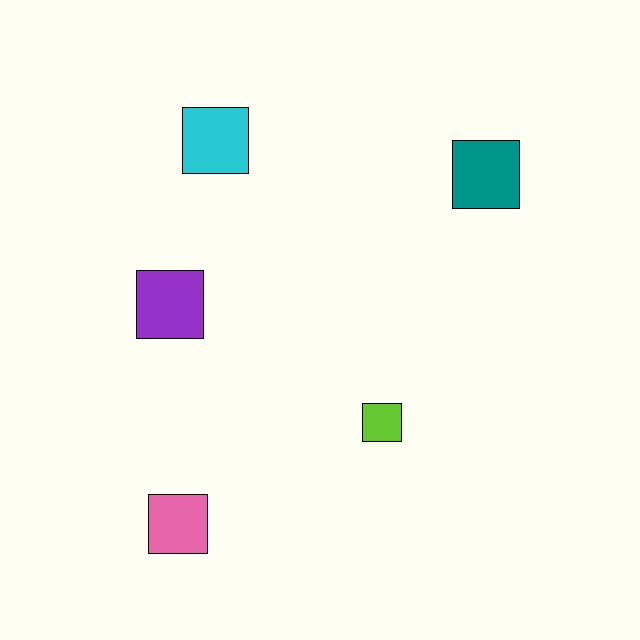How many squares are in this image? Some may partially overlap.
There are 5 squares.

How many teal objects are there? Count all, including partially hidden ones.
There is 1 teal object.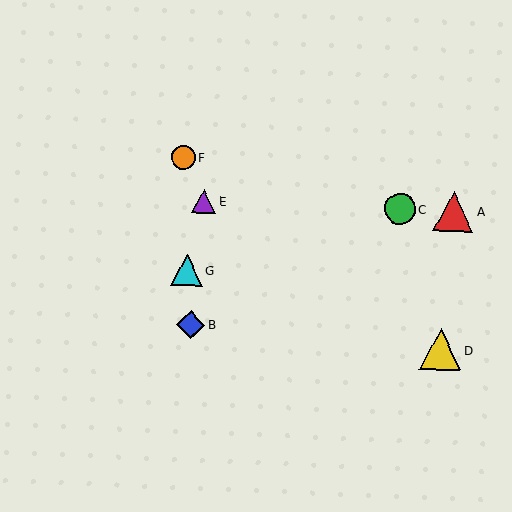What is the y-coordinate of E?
Object E is at y≈201.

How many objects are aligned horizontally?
3 objects (A, C, E) are aligned horizontally.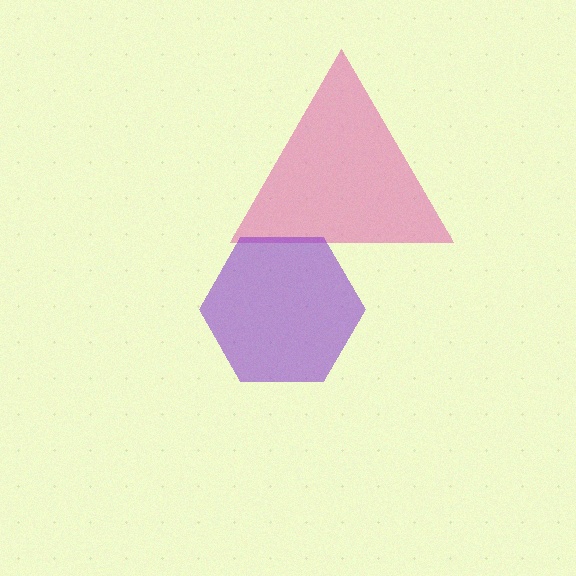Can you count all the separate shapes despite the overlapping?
Yes, there are 2 separate shapes.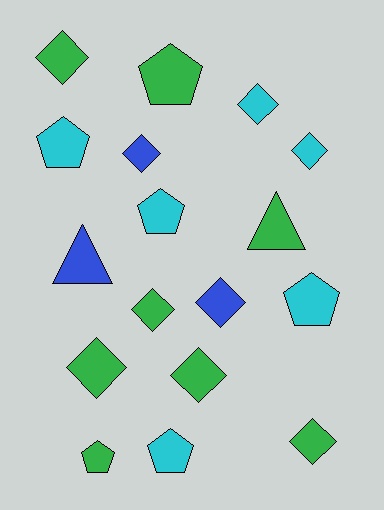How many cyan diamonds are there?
There are 2 cyan diamonds.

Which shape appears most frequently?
Diamond, with 9 objects.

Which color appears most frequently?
Green, with 8 objects.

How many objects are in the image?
There are 17 objects.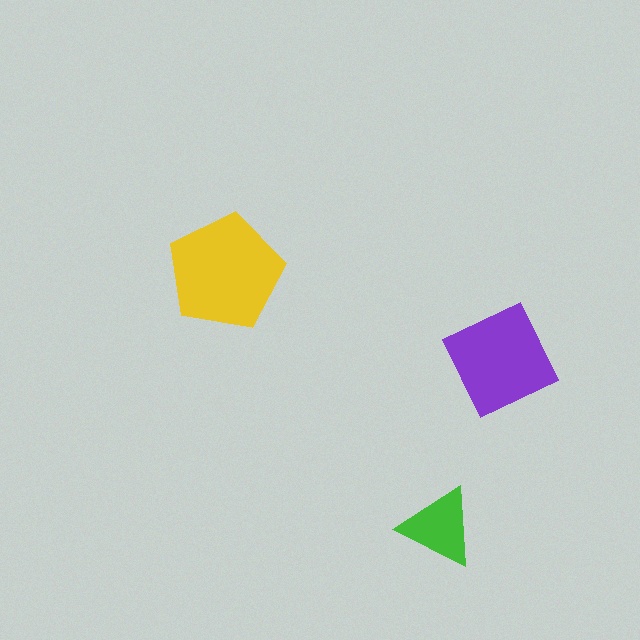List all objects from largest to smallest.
The yellow pentagon, the purple diamond, the green triangle.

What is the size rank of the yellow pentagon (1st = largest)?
1st.